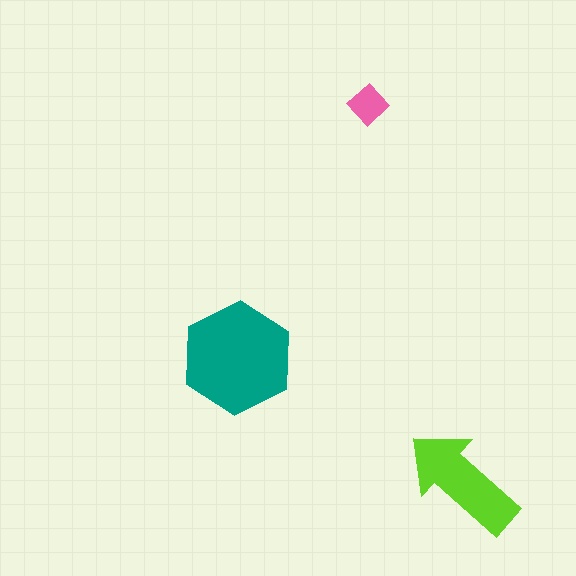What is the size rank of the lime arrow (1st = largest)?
2nd.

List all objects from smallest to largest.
The pink diamond, the lime arrow, the teal hexagon.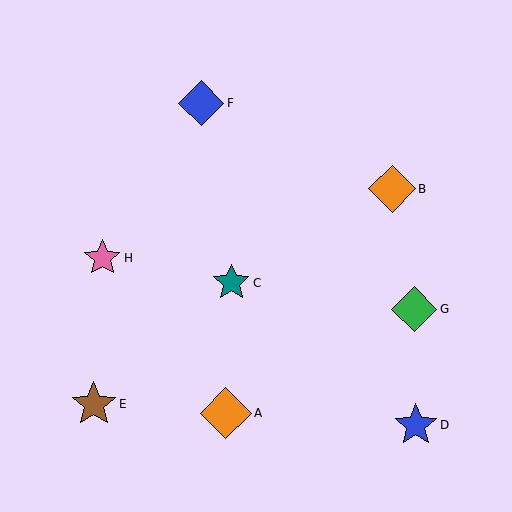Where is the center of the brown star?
The center of the brown star is at (94, 404).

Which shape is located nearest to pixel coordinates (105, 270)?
The pink star (labeled H) at (102, 258) is nearest to that location.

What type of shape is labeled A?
Shape A is an orange diamond.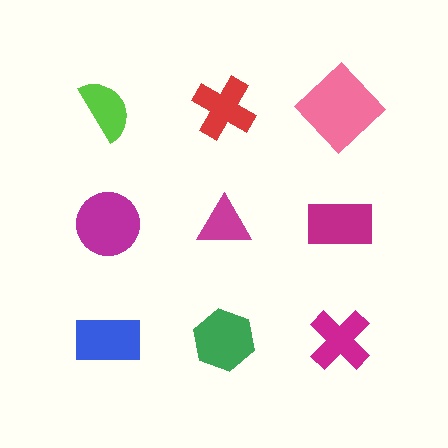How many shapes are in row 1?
3 shapes.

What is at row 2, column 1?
A magenta circle.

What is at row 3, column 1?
A blue rectangle.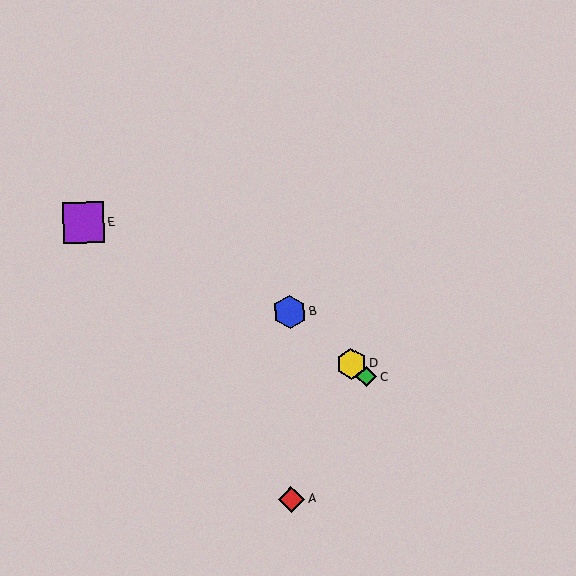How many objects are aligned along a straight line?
3 objects (B, C, D) are aligned along a straight line.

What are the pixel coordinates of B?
Object B is at (290, 312).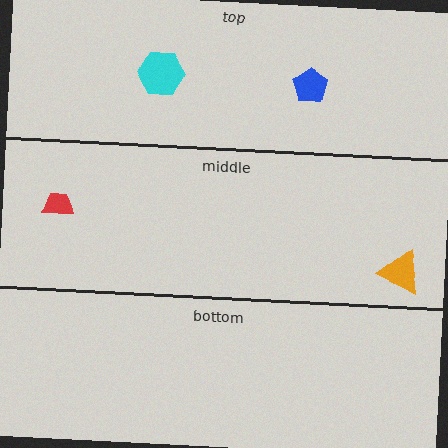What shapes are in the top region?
The cyan hexagon, the blue pentagon.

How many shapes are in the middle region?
2.